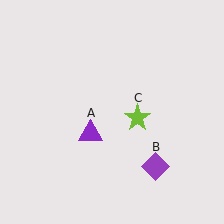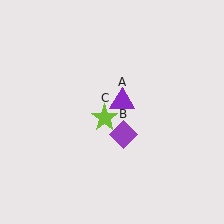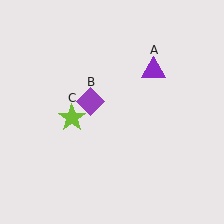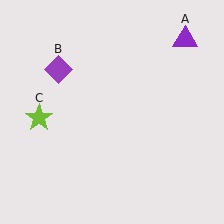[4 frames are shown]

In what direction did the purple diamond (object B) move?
The purple diamond (object B) moved up and to the left.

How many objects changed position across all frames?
3 objects changed position: purple triangle (object A), purple diamond (object B), lime star (object C).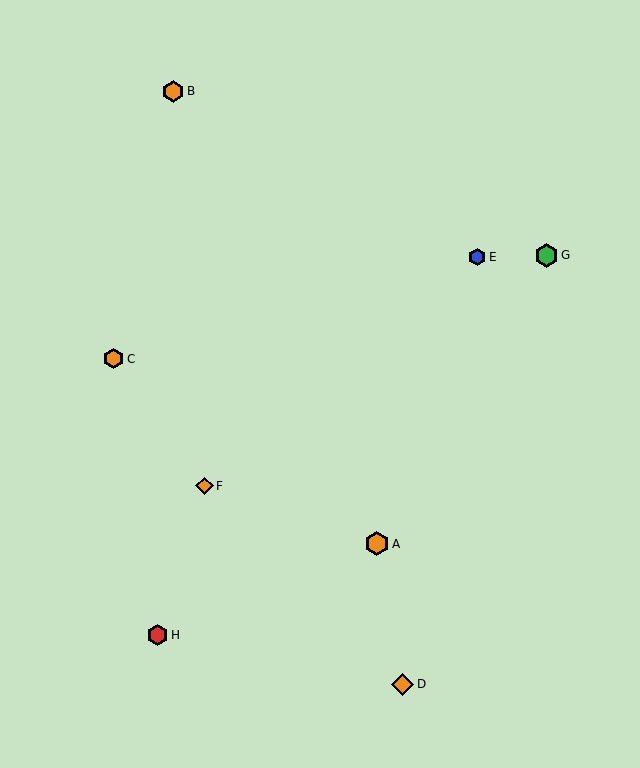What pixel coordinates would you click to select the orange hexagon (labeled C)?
Click at (114, 359) to select the orange hexagon C.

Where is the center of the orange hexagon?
The center of the orange hexagon is at (377, 544).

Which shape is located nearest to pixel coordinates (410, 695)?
The orange diamond (labeled D) at (403, 684) is nearest to that location.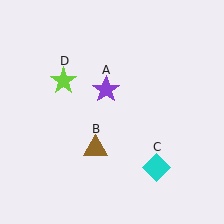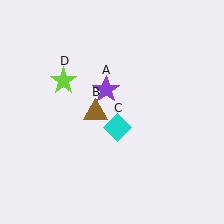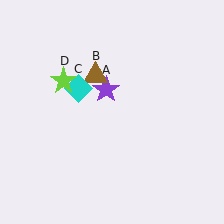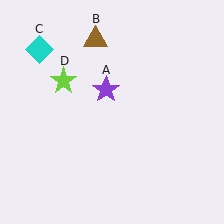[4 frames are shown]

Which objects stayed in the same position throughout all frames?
Purple star (object A) and lime star (object D) remained stationary.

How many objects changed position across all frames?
2 objects changed position: brown triangle (object B), cyan diamond (object C).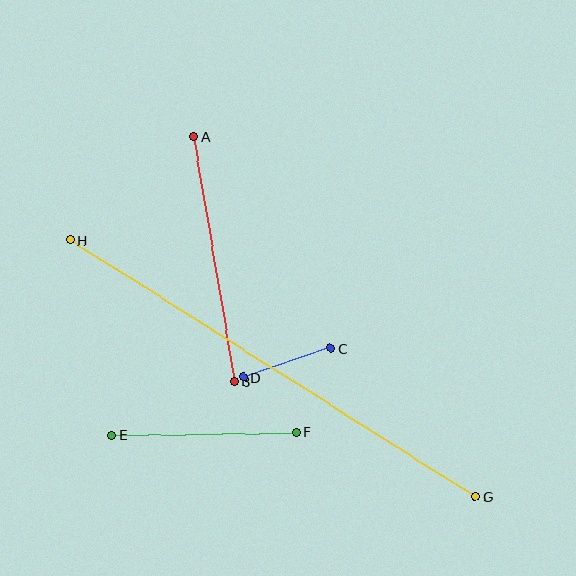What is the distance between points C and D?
The distance is approximately 92 pixels.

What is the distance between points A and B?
The distance is approximately 248 pixels.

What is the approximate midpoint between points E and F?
The midpoint is at approximately (204, 434) pixels.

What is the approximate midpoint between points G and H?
The midpoint is at approximately (272, 369) pixels.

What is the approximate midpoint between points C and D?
The midpoint is at approximately (287, 363) pixels.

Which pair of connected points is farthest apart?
Points G and H are farthest apart.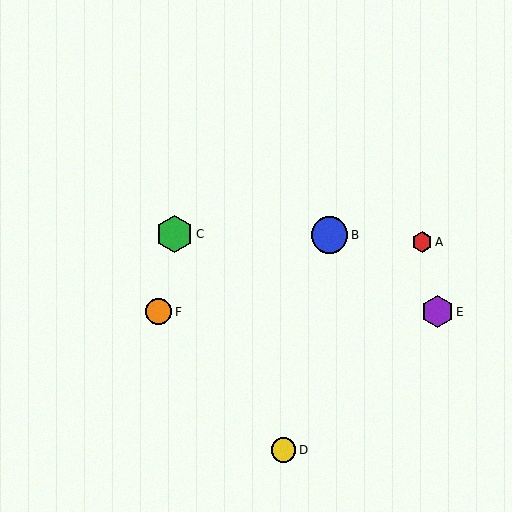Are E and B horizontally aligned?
No, E is at y≈312 and B is at y≈235.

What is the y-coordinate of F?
Object F is at y≈312.